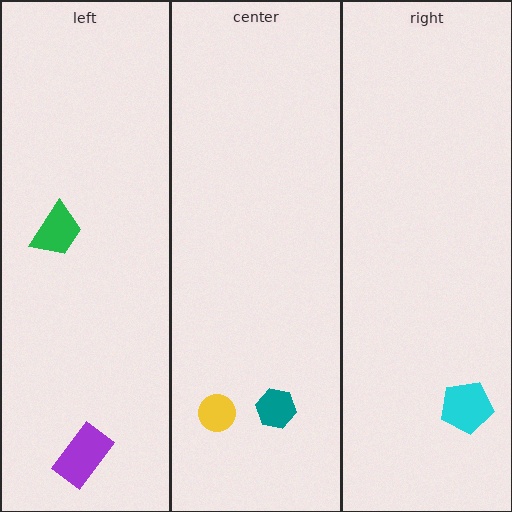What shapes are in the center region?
The teal hexagon, the yellow circle.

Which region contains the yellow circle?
The center region.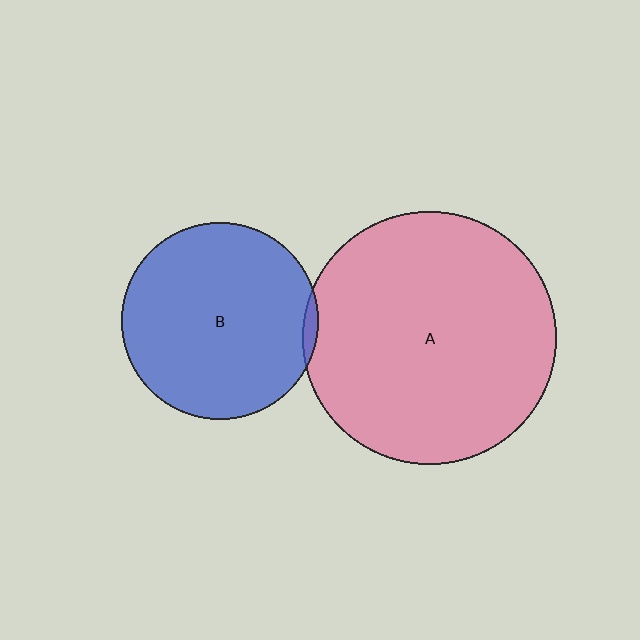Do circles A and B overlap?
Yes.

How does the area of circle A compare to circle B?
Approximately 1.7 times.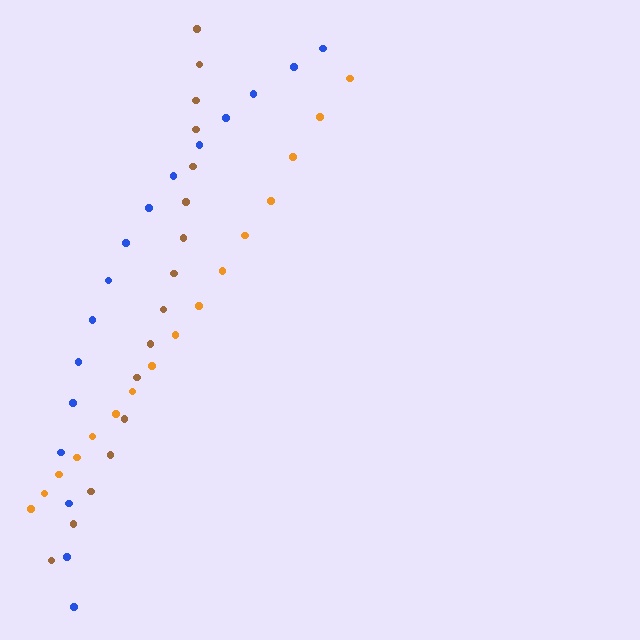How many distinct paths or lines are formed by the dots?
There are 3 distinct paths.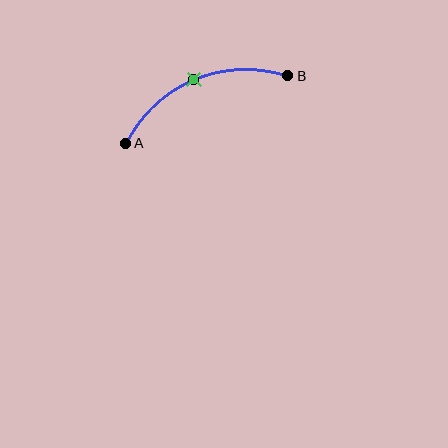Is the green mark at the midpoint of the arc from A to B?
Yes. The green mark lies on the arc at equal arc-length from both A and B — it is the arc midpoint.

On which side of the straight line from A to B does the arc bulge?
The arc bulges above the straight line connecting A and B.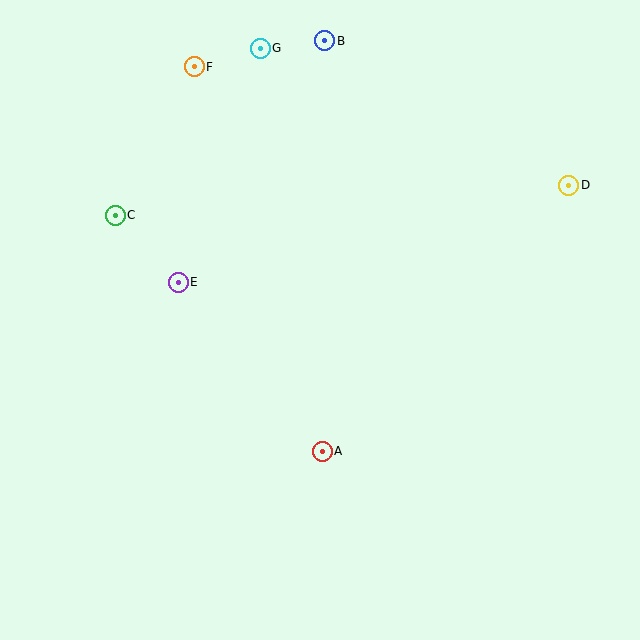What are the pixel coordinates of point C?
Point C is at (115, 215).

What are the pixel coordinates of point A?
Point A is at (322, 451).